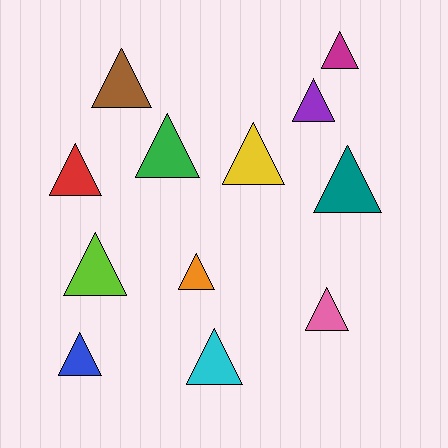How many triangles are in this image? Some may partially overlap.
There are 12 triangles.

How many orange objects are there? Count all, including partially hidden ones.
There is 1 orange object.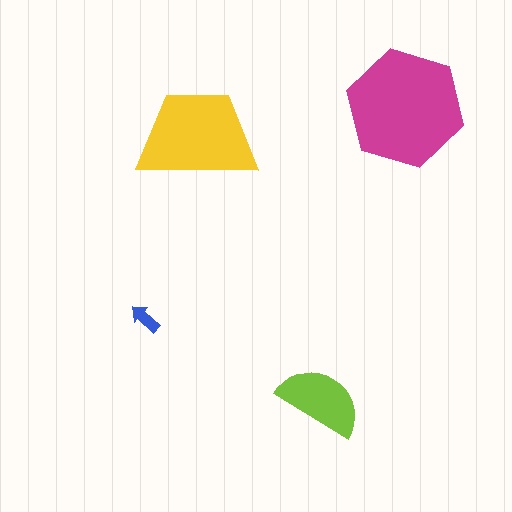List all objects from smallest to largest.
The blue arrow, the lime semicircle, the yellow trapezoid, the magenta hexagon.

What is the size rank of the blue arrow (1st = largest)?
4th.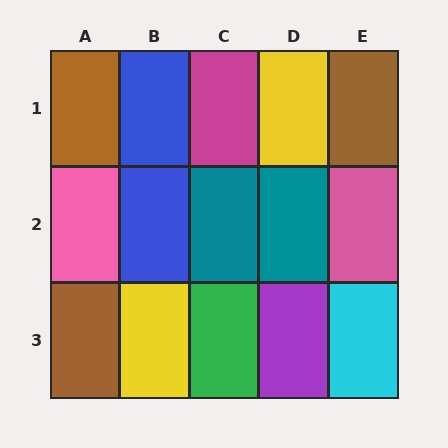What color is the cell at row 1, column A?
Brown.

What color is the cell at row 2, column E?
Pink.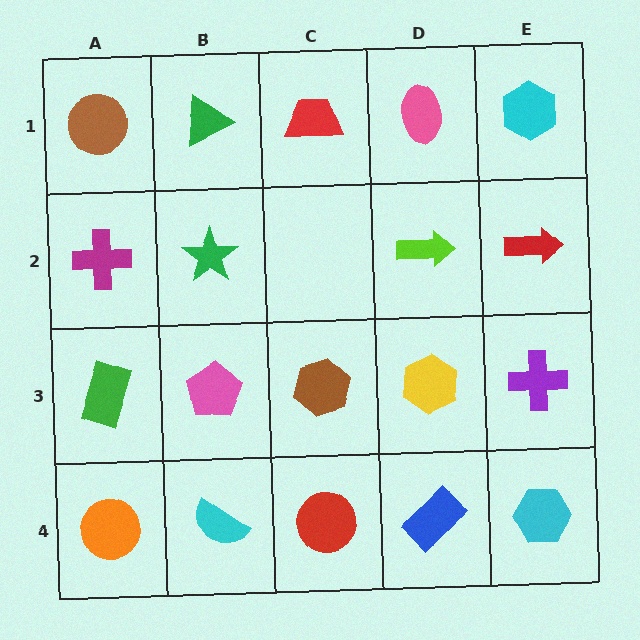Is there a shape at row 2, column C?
No, that cell is empty.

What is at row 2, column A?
A magenta cross.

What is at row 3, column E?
A purple cross.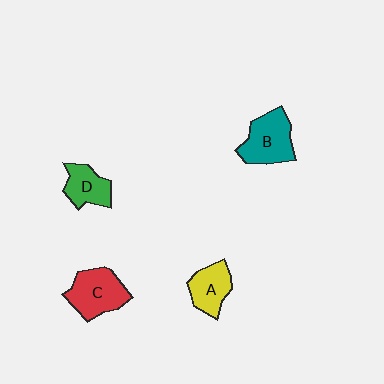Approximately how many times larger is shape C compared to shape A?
Approximately 1.3 times.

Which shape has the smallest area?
Shape D (green).